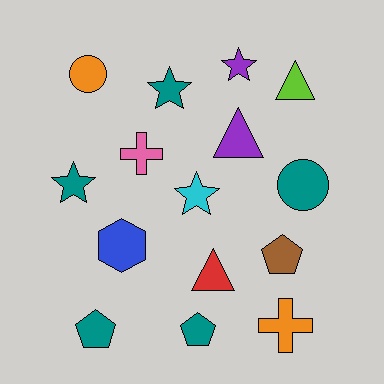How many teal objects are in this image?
There are 5 teal objects.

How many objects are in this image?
There are 15 objects.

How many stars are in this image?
There are 4 stars.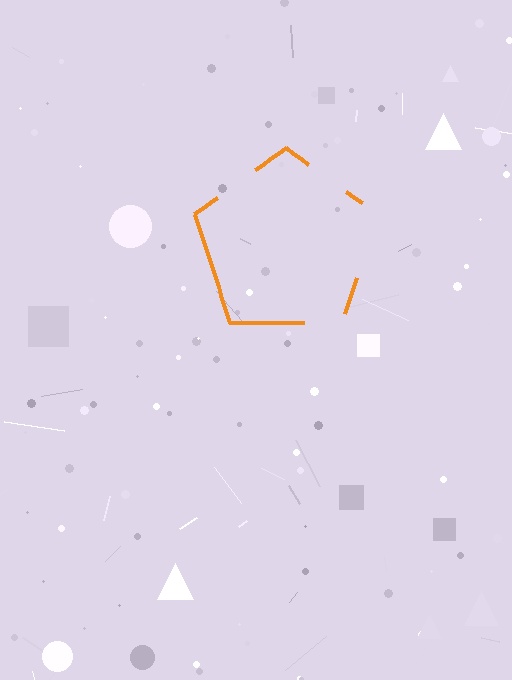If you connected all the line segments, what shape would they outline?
They would outline a pentagon.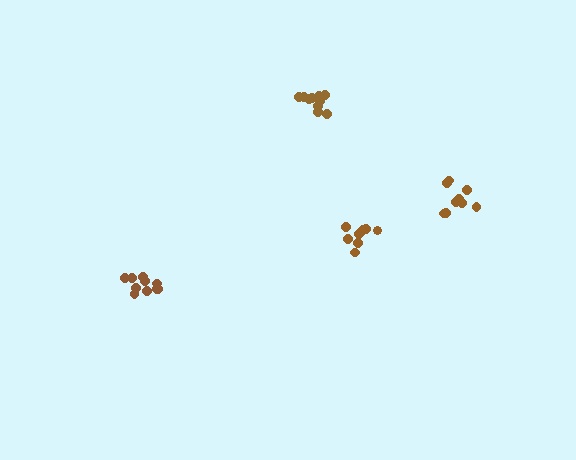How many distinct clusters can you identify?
There are 4 distinct clusters.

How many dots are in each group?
Group 1: 10 dots, Group 2: 8 dots, Group 3: 10 dots, Group 4: 9 dots (37 total).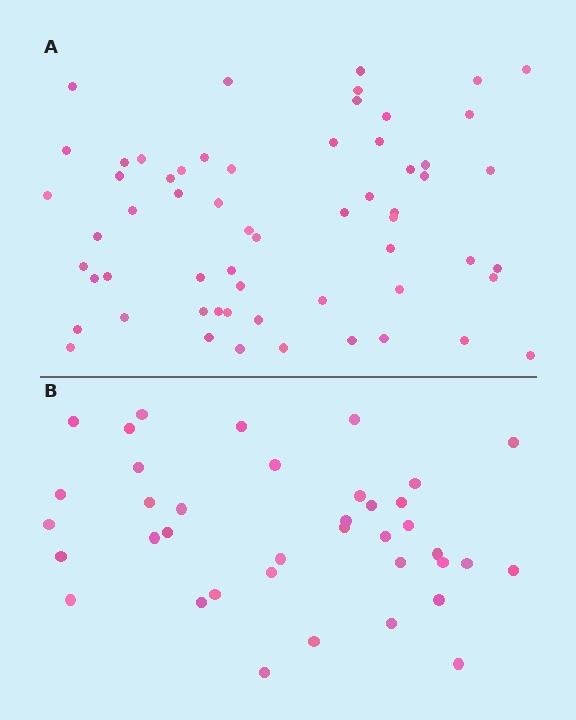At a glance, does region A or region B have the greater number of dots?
Region A (the top region) has more dots.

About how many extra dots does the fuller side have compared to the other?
Region A has approximately 20 more dots than region B.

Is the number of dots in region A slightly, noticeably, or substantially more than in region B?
Region A has substantially more. The ratio is roughly 1.6 to 1.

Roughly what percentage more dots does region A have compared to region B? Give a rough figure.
About 60% more.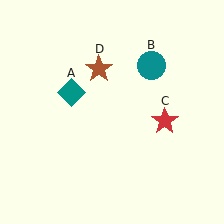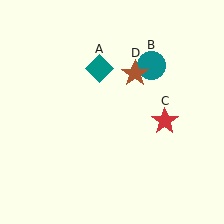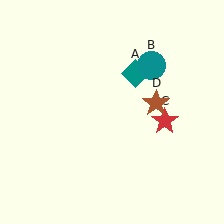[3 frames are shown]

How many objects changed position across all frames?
2 objects changed position: teal diamond (object A), brown star (object D).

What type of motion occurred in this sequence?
The teal diamond (object A), brown star (object D) rotated clockwise around the center of the scene.